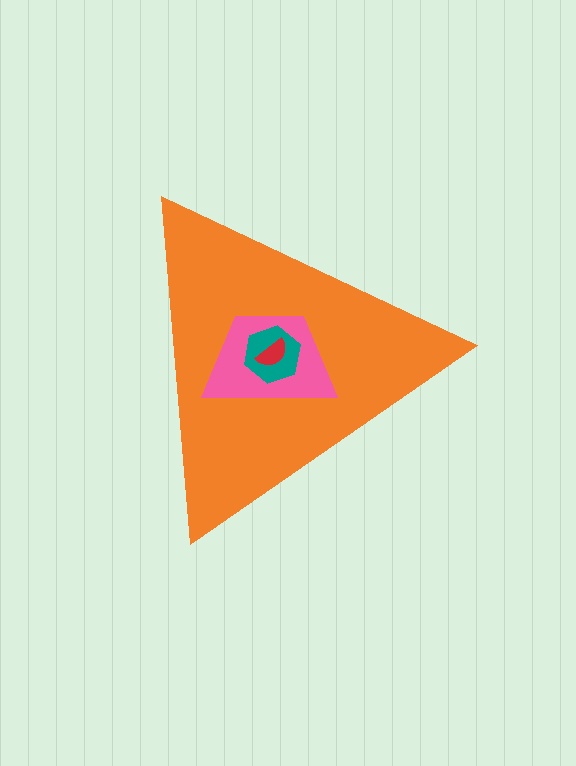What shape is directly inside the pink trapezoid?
The teal hexagon.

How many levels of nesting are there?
4.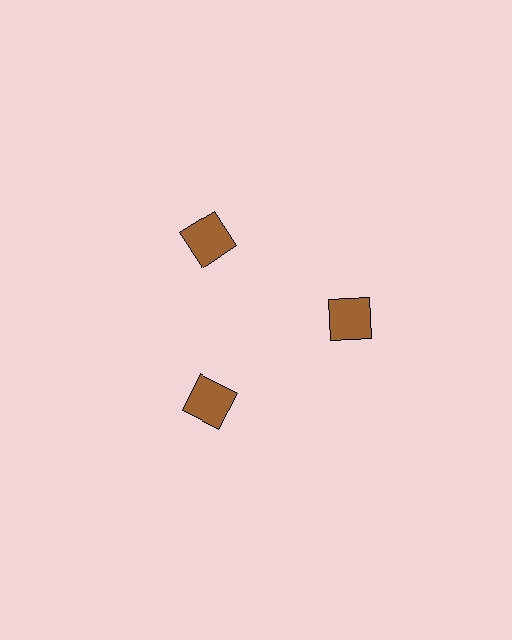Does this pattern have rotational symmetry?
Yes, this pattern has 3-fold rotational symmetry. It looks the same after rotating 120 degrees around the center.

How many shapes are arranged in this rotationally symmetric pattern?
There are 3 shapes, arranged in 3 groups of 1.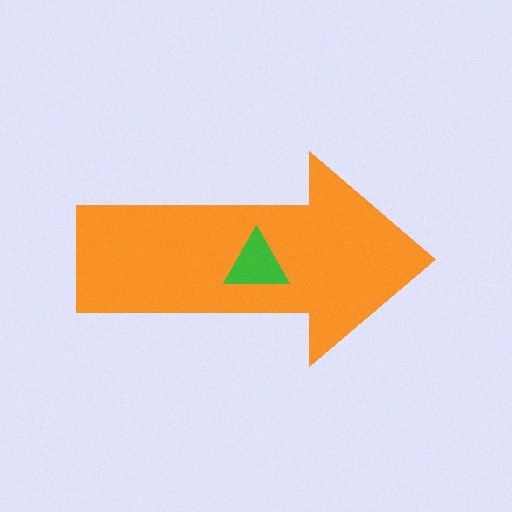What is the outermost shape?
The orange arrow.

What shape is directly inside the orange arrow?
The green triangle.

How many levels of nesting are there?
2.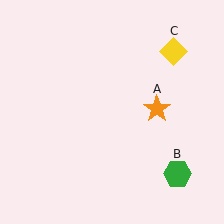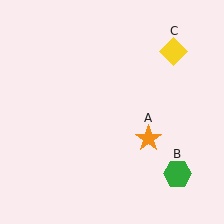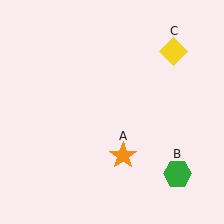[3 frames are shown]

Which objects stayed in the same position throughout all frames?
Green hexagon (object B) and yellow diamond (object C) remained stationary.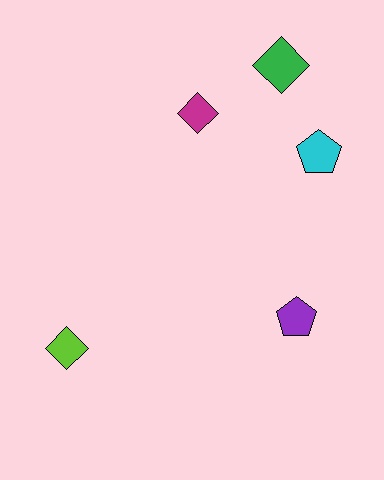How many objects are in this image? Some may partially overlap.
There are 5 objects.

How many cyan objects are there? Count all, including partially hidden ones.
There is 1 cyan object.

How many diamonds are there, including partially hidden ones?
There are 3 diamonds.